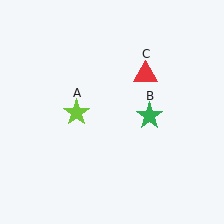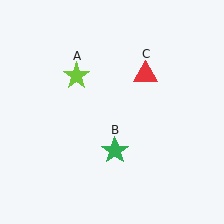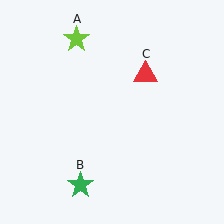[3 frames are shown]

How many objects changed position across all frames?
2 objects changed position: lime star (object A), green star (object B).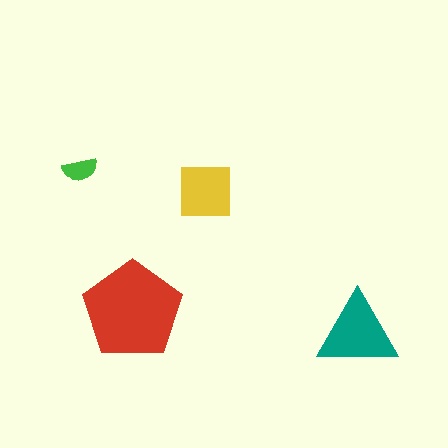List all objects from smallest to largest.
The green semicircle, the yellow square, the teal triangle, the red pentagon.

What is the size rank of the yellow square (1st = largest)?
3rd.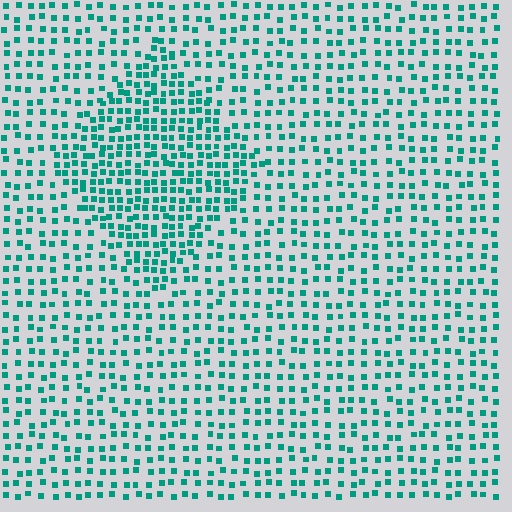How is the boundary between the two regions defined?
The boundary is defined by a change in element density (approximately 1.8x ratio). All elements are the same color, size, and shape.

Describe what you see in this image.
The image contains small teal elements arranged at two different densities. A diamond-shaped region is visible where the elements are more densely packed than the surrounding area.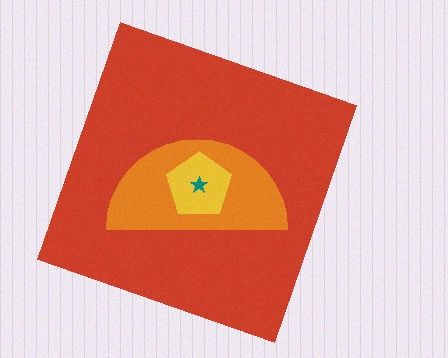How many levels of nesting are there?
4.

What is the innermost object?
The teal star.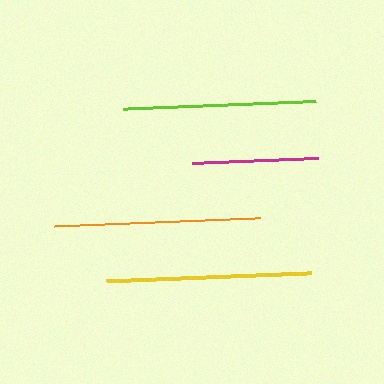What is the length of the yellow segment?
The yellow segment is approximately 206 pixels long.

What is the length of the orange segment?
The orange segment is approximately 207 pixels long.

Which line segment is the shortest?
The magenta line is the shortest at approximately 126 pixels.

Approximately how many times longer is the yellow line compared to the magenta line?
The yellow line is approximately 1.6 times the length of the magenta line.